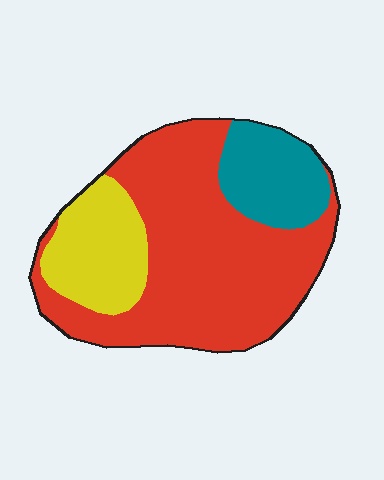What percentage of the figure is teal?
Teal covers about 15% of the figure.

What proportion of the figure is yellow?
Yellow takes up about one fifth (1/5) of the figure.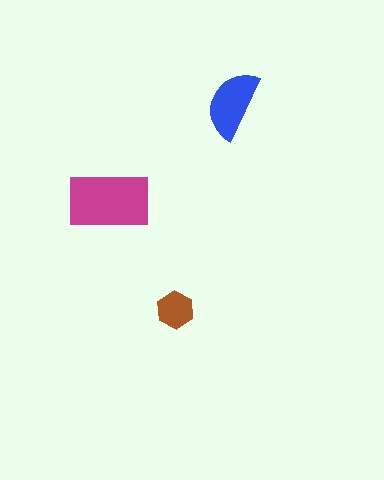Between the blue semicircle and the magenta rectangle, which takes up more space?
The magenta rectangle.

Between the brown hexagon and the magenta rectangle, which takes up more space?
The magenta rectangle.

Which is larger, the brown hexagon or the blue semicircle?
The blue semicircle.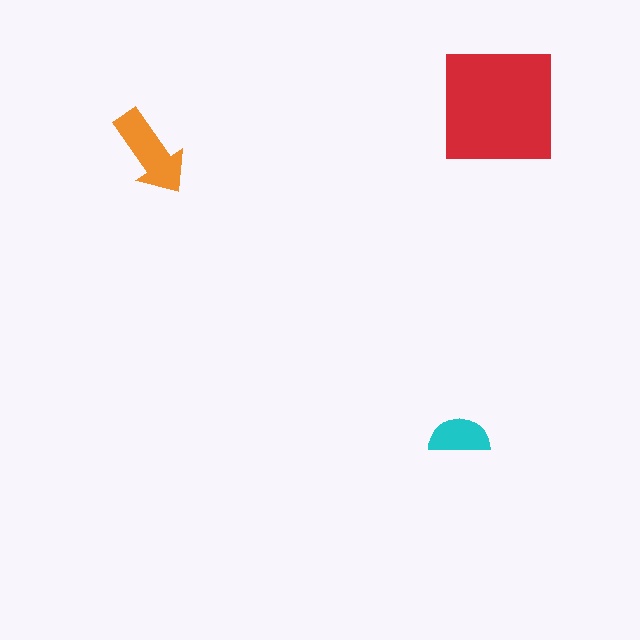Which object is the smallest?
The cyan semicircle.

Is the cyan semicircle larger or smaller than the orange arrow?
Smaller.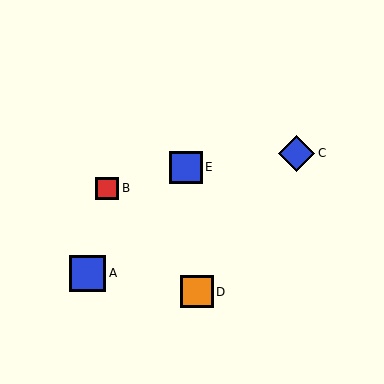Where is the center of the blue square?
The center of the blue square is at (186, 167).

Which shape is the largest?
The blue diamond (labeled C) is the largest.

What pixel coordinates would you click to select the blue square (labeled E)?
Click at (186, 167) to select the blue square E.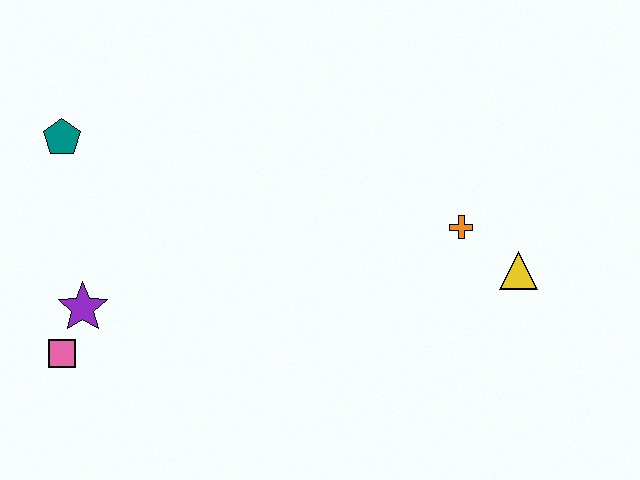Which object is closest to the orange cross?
The yellow triangle is closest to the orange cross.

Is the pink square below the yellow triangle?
Yes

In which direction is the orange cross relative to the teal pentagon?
The orange cross is to the right of the teal pentagon.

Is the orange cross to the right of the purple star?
Yes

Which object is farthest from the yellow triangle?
The teal pentagon is farthest from the yellow triangle.